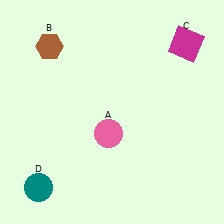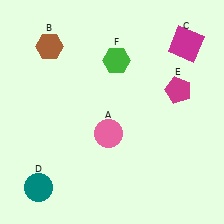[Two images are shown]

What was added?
A magenta pentagon (E), a green hexagon (F) were added in Image 2.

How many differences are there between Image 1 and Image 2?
There are 2 differences between the two images.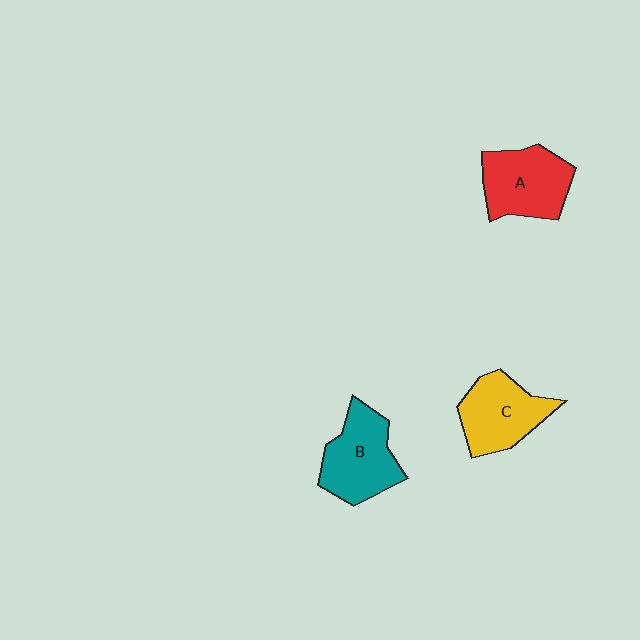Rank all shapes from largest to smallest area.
From largest to smallest: B (teal), A (red), C (yellow).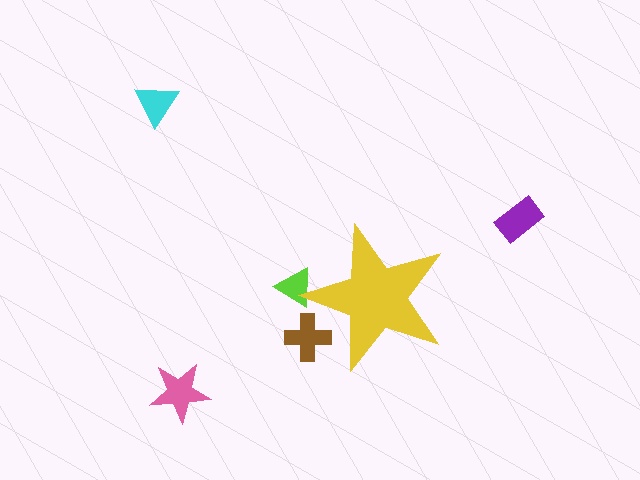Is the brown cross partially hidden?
Yes, the brown cross is partially hidden behind the yellow star.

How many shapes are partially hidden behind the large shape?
2 shapes are partially hidden.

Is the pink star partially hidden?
No, the pink star is fully visible.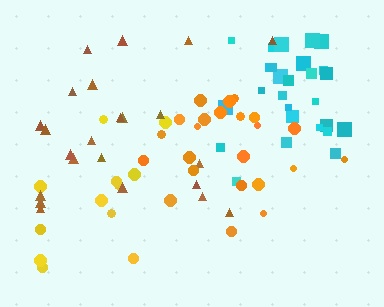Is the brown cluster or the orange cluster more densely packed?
Orange.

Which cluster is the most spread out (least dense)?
Brown.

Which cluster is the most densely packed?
Cyan.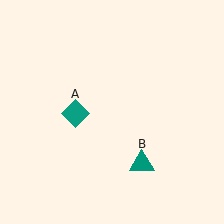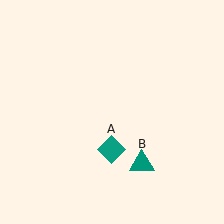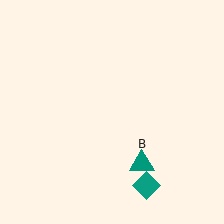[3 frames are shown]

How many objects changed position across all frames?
1 object changed position: teal diamond (object A).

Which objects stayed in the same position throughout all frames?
Teal triangle (object B) remained stationary.